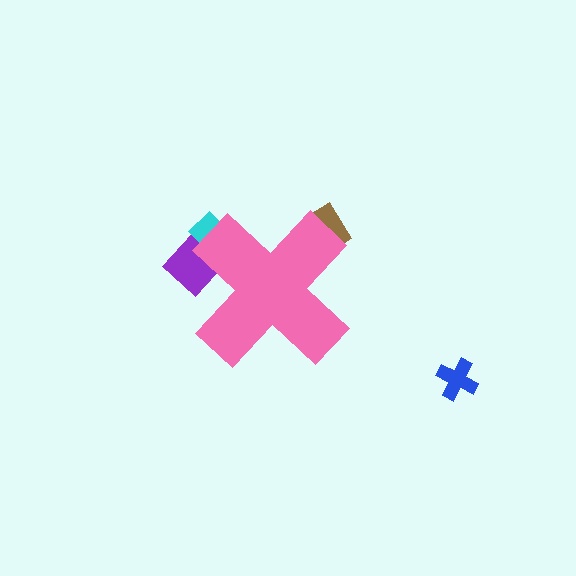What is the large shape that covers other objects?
A pink cross.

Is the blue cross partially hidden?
No, the blue cross is fully visible.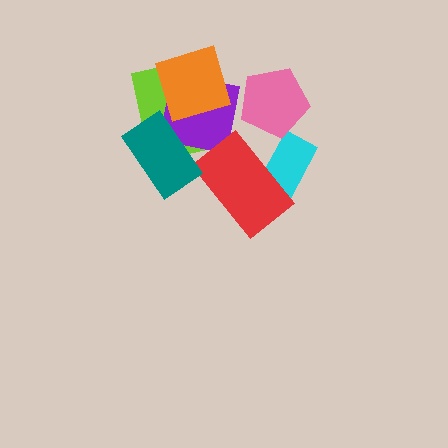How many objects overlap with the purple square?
3 objects overlap with the purple square.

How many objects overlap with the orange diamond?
2 objects overlap with the orange diamond.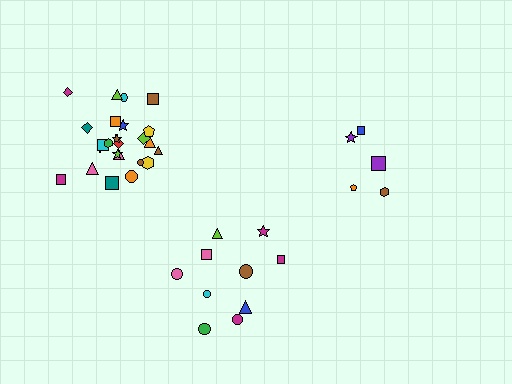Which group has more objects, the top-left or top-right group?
The top-left group.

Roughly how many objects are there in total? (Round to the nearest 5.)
Roughly 40 objects in total.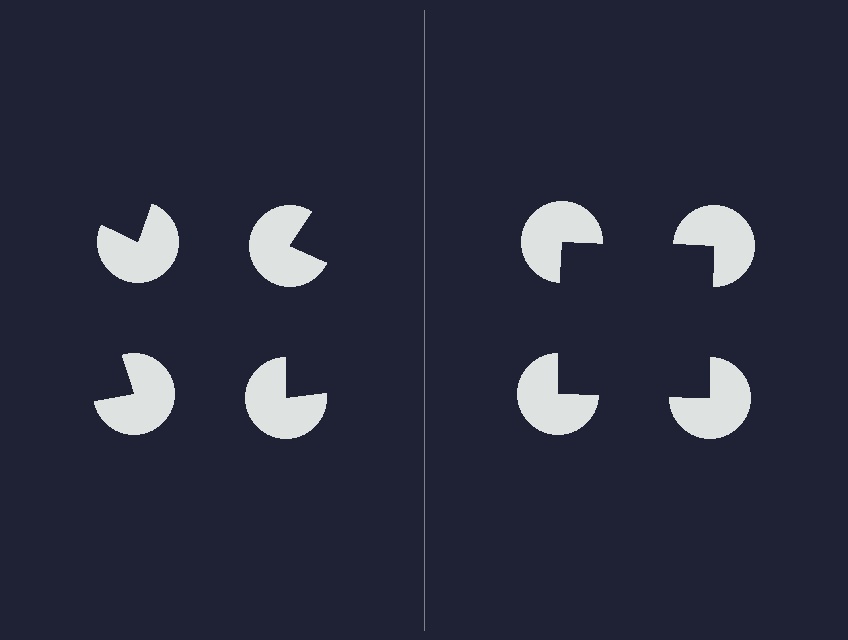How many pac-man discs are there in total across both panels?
8 — 4 on each side.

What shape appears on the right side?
An illusory square.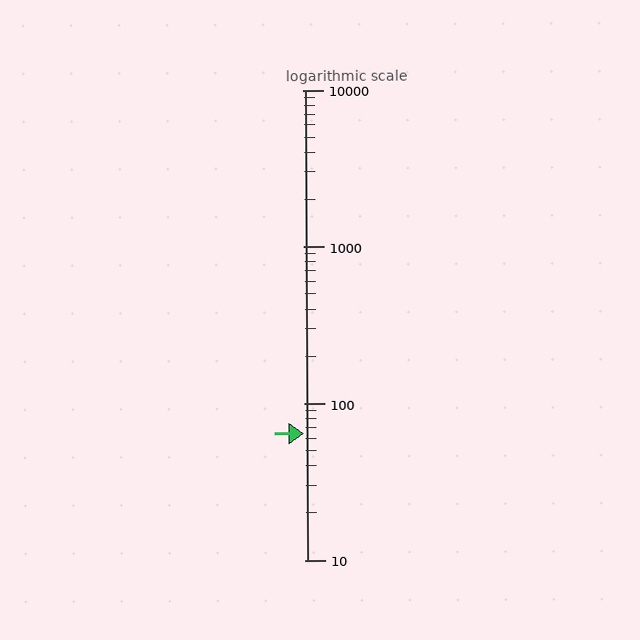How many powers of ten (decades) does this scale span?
The scale spans 3 decades, from 10 to 10000.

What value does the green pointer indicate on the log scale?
The pointer indicates approximately 64.